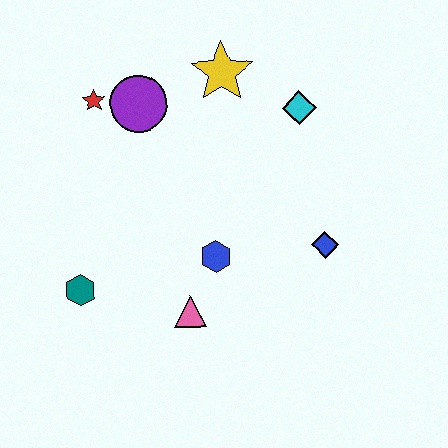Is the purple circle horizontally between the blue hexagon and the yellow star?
No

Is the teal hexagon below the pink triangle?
No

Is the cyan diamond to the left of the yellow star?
No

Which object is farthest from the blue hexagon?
The red star is farthest from the blue hexagon.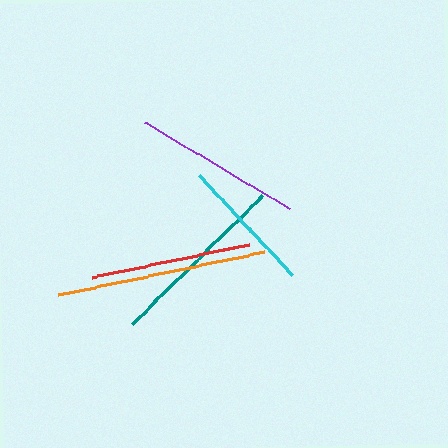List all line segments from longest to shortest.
From longest to shortest: orange, teal, purple, red, cyan.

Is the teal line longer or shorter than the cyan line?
The teal line is longer than the cyan line.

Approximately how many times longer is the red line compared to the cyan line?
The red line is approximately 1.2 times the length of the cyan line.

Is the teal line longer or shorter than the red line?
The teal line is longer than the red line.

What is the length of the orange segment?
The orange segment is approximately 210 pixels long.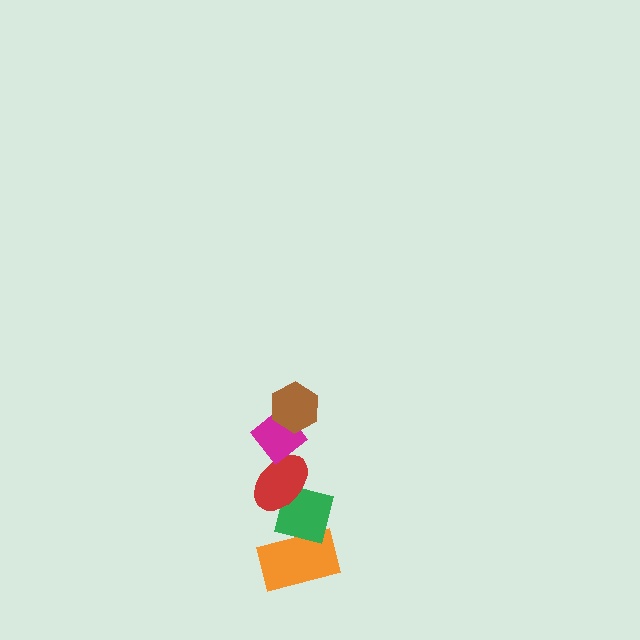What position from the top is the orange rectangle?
The orange rectangle is 5th from the top.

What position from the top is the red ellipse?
The red ellipse is 3rd from the top.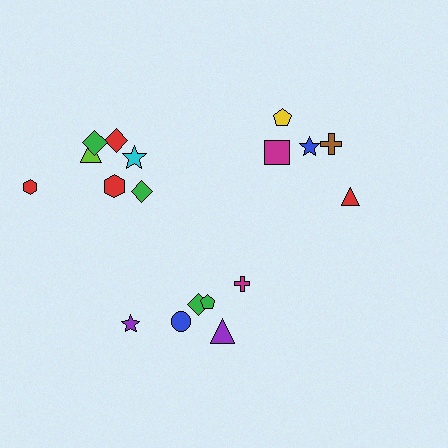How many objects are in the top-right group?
There are 5 objects.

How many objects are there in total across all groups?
There are 18 objects.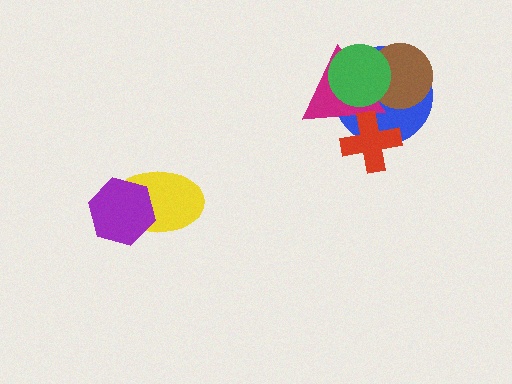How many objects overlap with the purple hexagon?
1 object overlaps with the purple hexagon.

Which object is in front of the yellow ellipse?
The purple hexagon is in front of the yellow ellipse.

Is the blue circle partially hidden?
Yes, it is partially covered by another shape.